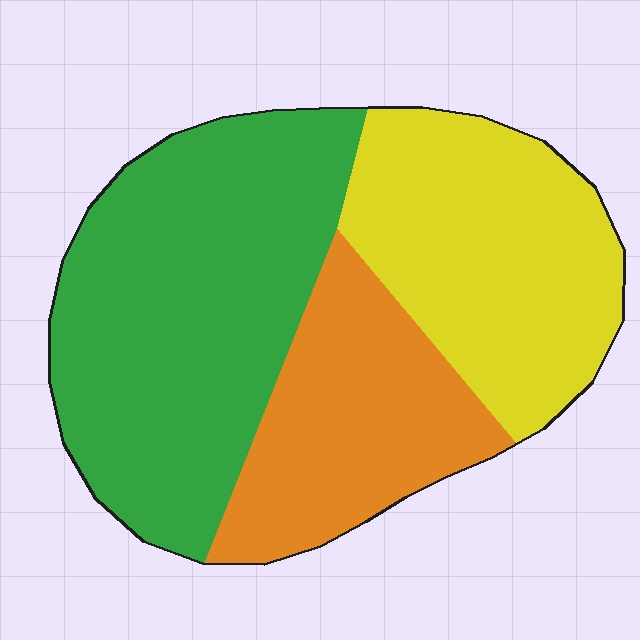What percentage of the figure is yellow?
Yellow covers 31% of the figure.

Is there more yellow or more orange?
Yellow.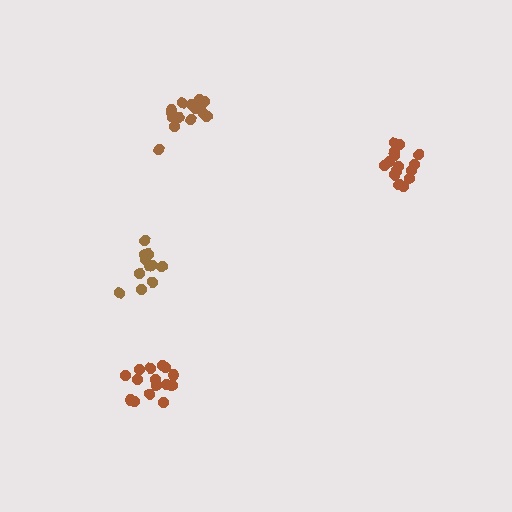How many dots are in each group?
Group 1: 16 dots, Group 2: 15 dots, Group 3: 11 dots, Group 4: 15 dots (57 total).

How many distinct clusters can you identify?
There are 4 distinct clusters.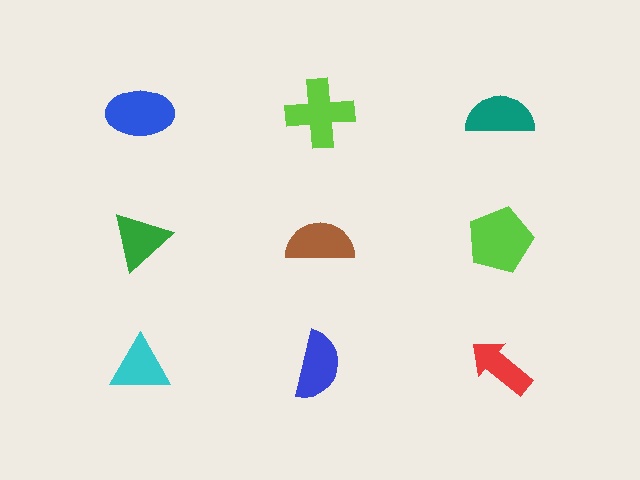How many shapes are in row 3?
3 shapes.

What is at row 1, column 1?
A blue ellipse.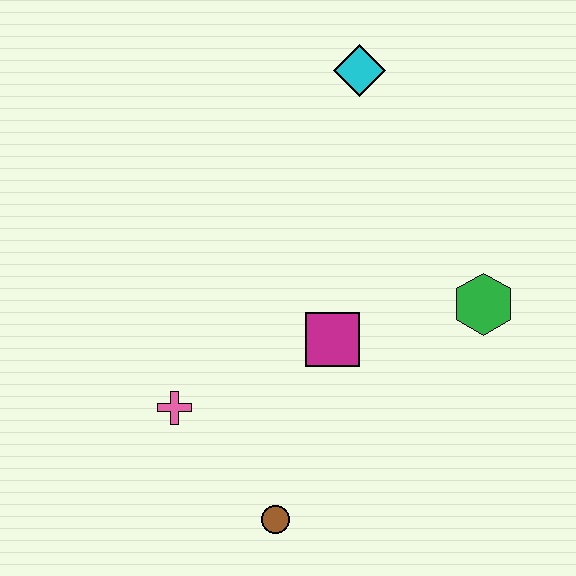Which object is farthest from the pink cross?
The cyan diamond is farthest from the pink cross.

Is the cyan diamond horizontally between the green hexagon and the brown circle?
Yes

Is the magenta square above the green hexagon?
No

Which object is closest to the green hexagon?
The magenta square is closest to the green hexagon.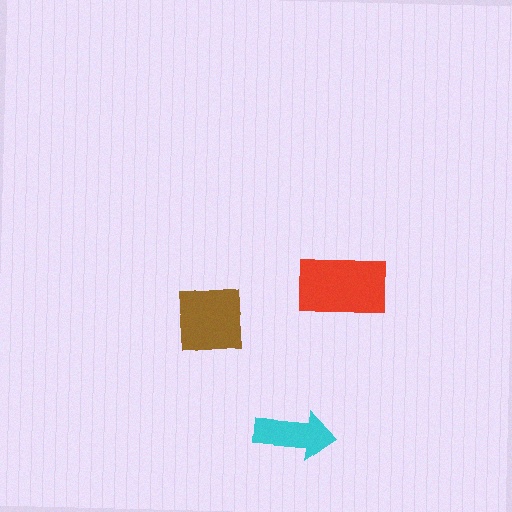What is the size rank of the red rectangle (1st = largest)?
1st.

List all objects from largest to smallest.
The red rectangle, the brown square, the cyan arrow.